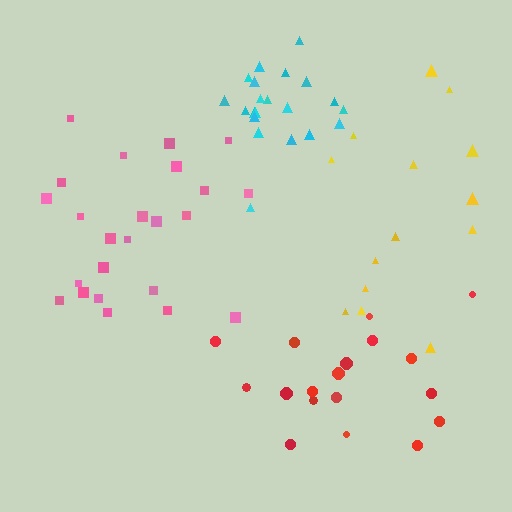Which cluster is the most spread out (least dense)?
Yellow.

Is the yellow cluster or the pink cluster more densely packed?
Pink.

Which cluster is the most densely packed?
Cyan.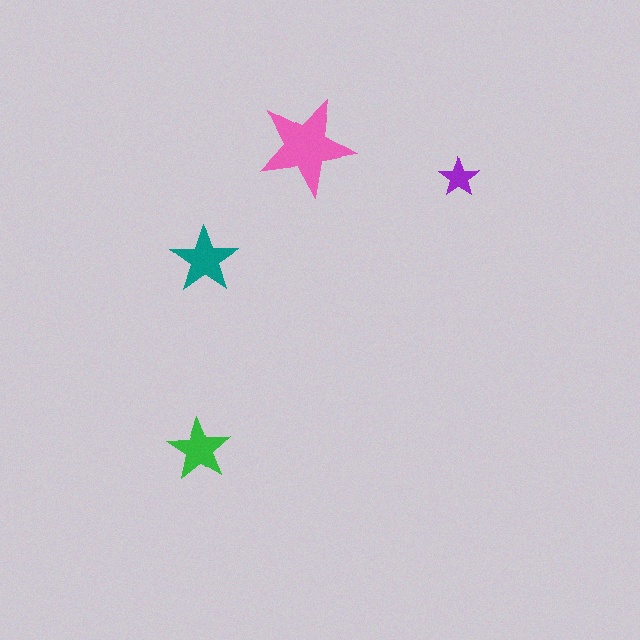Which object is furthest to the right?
The purple star is rightmost.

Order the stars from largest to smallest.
the pink one, the teal one, the green one, the purple one.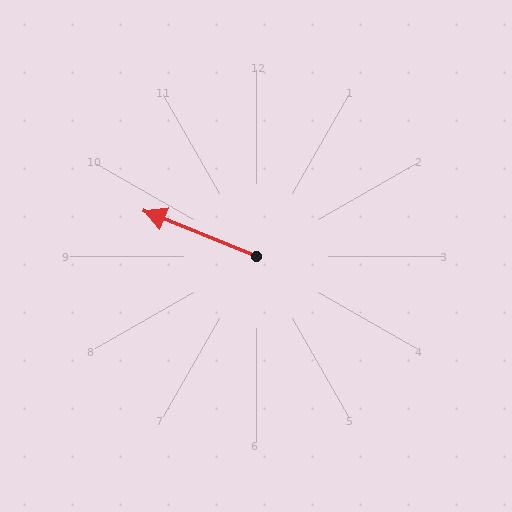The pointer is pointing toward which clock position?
Roughly 10 o'clock.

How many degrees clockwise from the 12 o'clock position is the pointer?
Approximately 292 degrees.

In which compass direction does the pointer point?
West.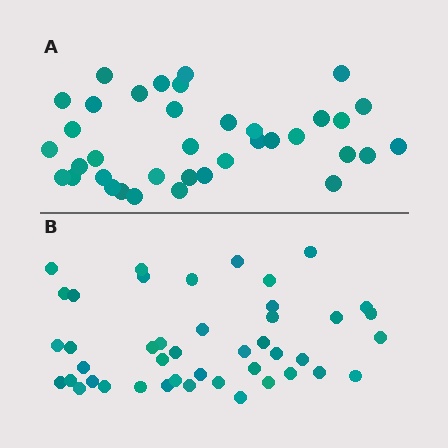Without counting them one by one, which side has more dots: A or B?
Region B (the bottom region) has more dots.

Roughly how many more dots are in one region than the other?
Region B has roughly 8 or so more dots than region A.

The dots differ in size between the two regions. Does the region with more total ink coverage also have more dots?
No. Region A has more total ink coverage because its dots are larger, but region B actually contains more individual dots. Total area can be misleading — the number of items is what matters here.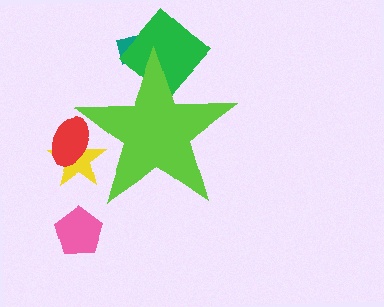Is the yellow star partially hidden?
Yes, the yellow star is partially hidden behind the lime star.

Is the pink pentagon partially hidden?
No, the pink pentagon is fully visible.